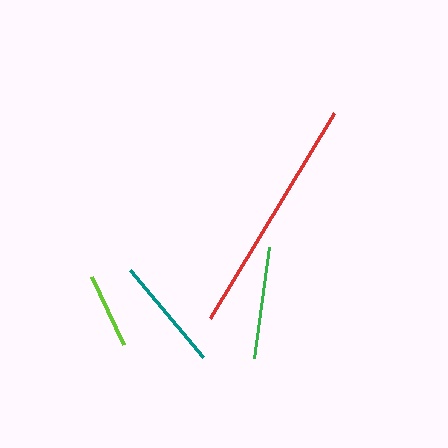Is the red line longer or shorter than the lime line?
The red line is longer than the lime line.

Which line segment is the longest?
The red line is the longest at approximately 240 pixels.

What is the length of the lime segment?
The lime segment is approximately 75 pixels long.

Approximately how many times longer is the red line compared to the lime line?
The red line is approximately 3.2 times the length of the lime line.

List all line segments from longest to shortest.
From longest to shortest: red, teal, green, lime.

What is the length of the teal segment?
The teal segment is approximately 113 pixels long.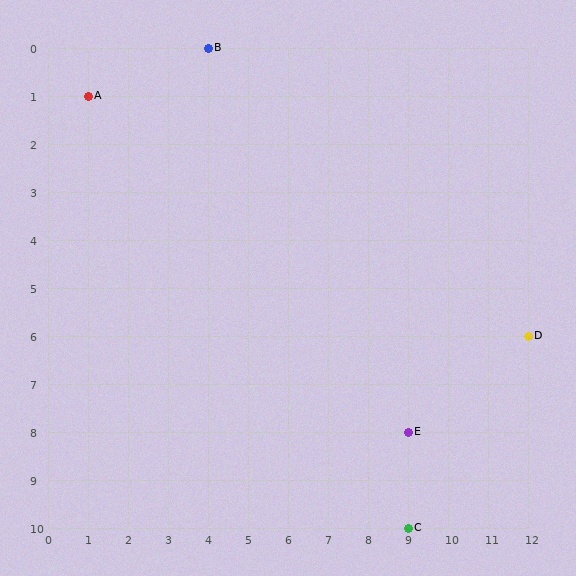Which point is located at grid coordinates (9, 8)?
Point E is at (9, 8).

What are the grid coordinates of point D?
Point D is at grid coordinates (12, 6).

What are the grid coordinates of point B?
Point B is at grid coordinates (4, 0).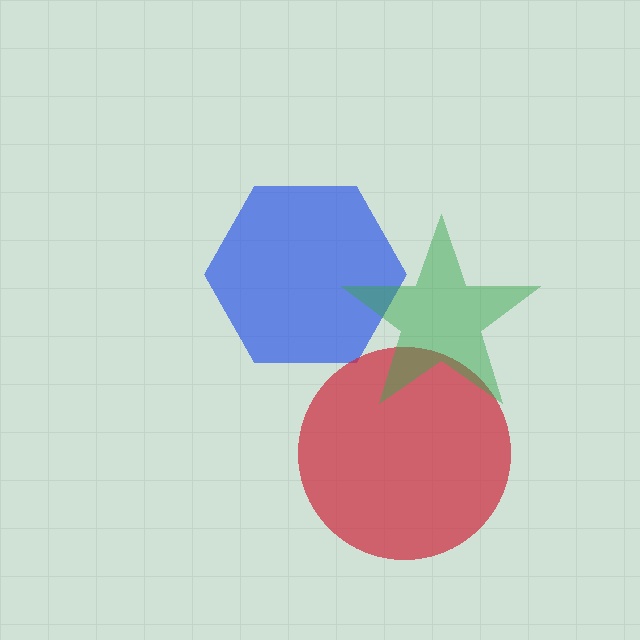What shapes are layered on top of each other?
The layered shapes are: a blue hexagon, a red circle, a green star.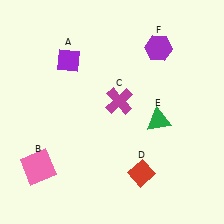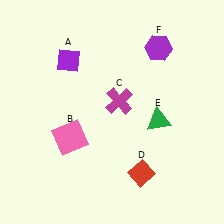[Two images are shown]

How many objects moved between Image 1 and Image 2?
1 object moved between the two images.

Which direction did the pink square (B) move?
The pink square (B) moved right.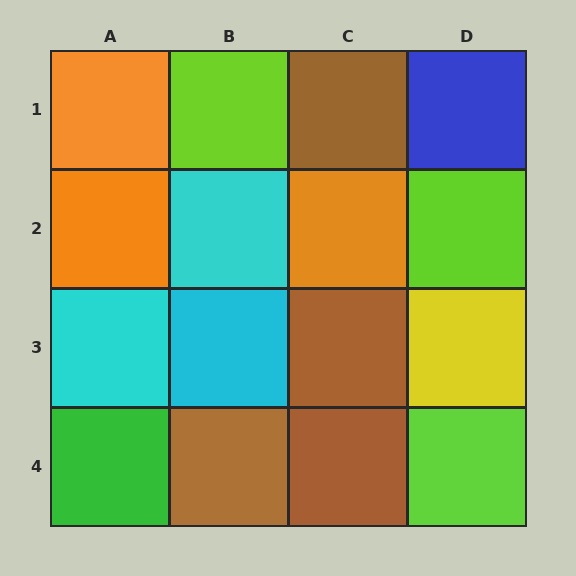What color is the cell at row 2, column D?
Lime.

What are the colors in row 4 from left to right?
Green, brown, brown, lime.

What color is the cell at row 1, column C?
Brown.